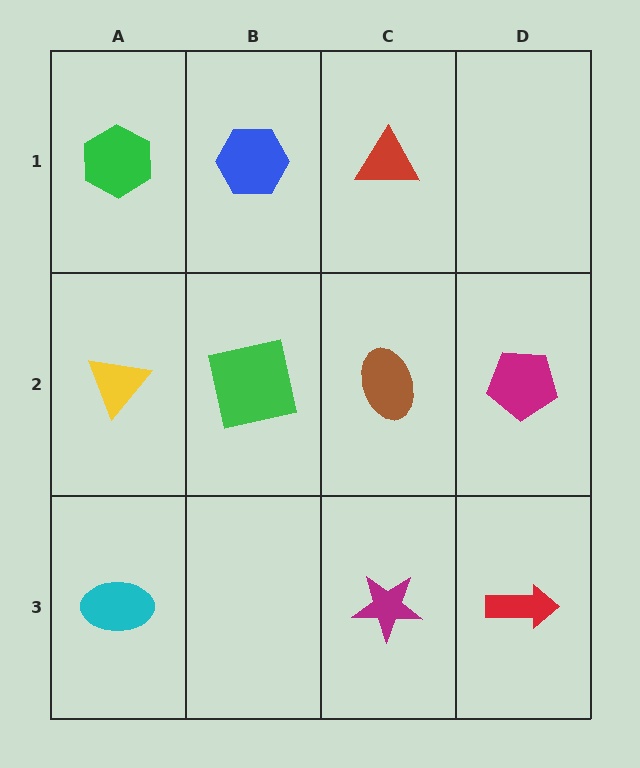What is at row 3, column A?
A cyan ellipse.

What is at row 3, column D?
A red arrow.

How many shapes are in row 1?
3 shapes.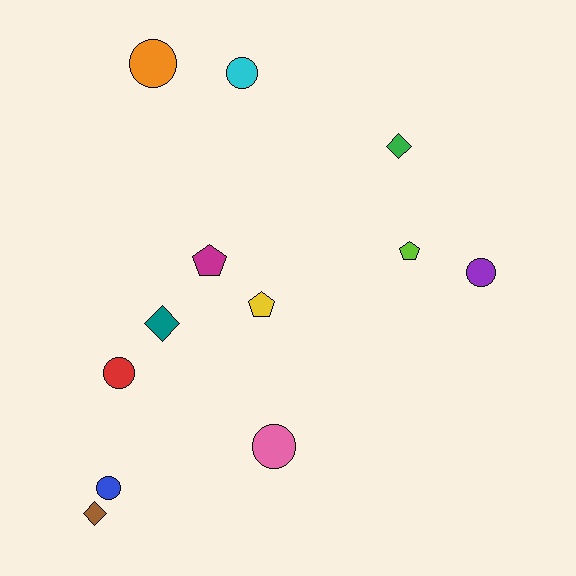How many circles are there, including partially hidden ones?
There are 6 circles.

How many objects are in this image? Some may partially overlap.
There are 12 objects.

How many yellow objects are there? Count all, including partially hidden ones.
There is 1 yellow object.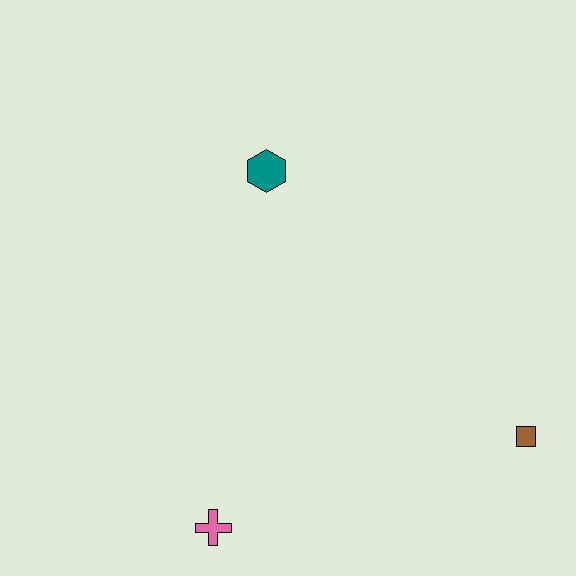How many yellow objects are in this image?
There are no yellow objects.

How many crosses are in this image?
There is 1 cross.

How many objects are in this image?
There are 3 objects.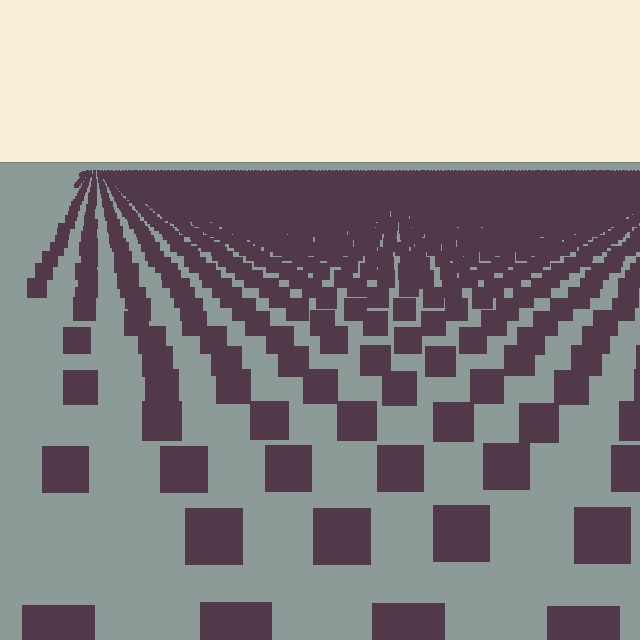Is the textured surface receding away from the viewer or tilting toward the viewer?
The surface is receding away from the viewer. Texture elements get smaller and denser toward the top.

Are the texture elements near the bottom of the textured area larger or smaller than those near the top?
Larger. Near the bottom, elements are closer to the viewer and appear at a bigger on-screen size.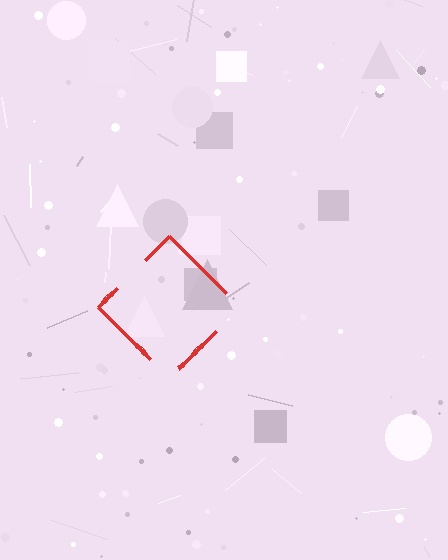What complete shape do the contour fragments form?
The contour fragments form a diamond.